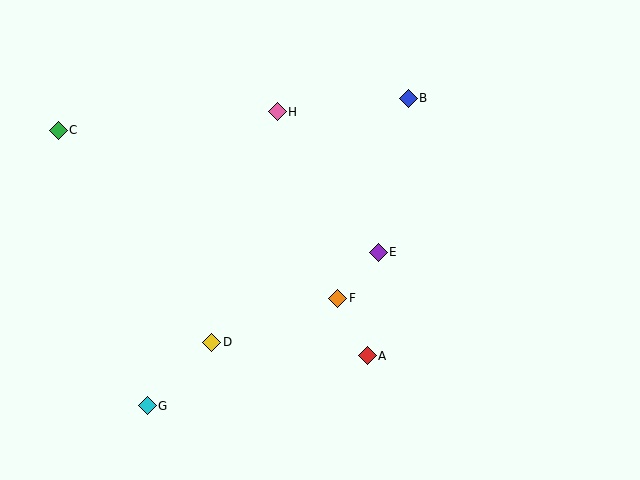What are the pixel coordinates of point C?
Point C is at (58, 130).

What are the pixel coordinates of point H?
Point H is at (277, 112).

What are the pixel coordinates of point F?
Point F is at (338, 298).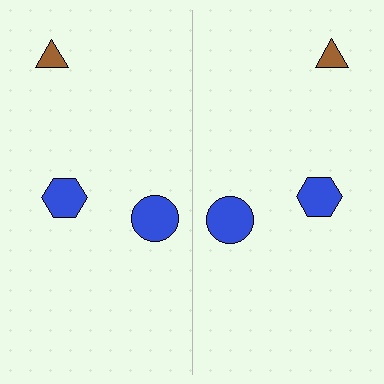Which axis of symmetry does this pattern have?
The pattern has a vertical axis of symmetry running through the center of the image.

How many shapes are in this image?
There are 6 shapes in this image.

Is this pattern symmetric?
Yes, this pattern has bilateral (reflection) symmetry.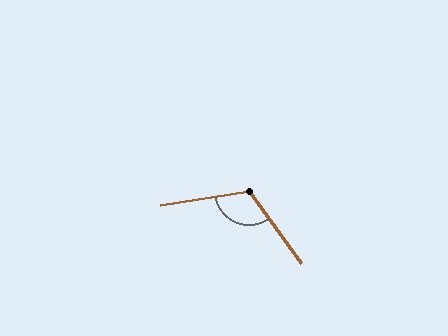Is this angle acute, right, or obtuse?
It is obtuse.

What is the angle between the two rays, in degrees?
Approximately 116 degrees.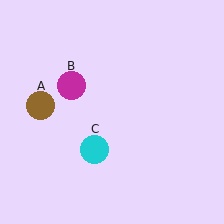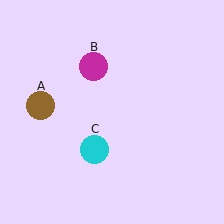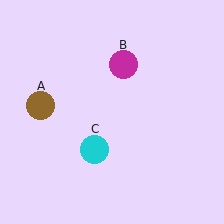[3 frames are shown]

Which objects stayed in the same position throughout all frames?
Brown circle (object A) and cyan circle (object C) remained stationary.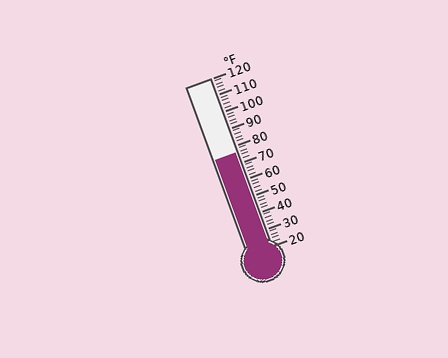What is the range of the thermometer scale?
The thermometer scale ranges from 20°F to 120°F.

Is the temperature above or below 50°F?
The temperature is above 50°F.